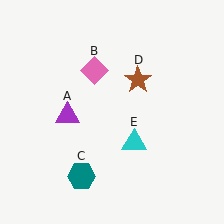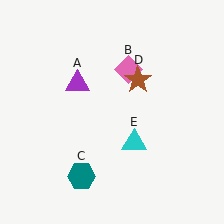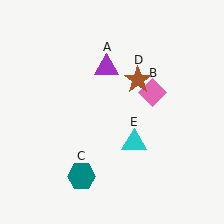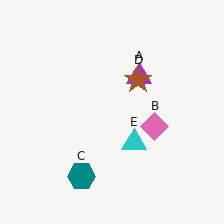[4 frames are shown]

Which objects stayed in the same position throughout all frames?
Teal hexagon (object C) and brown star (object D) and cyan triangle (object E) remained stationary.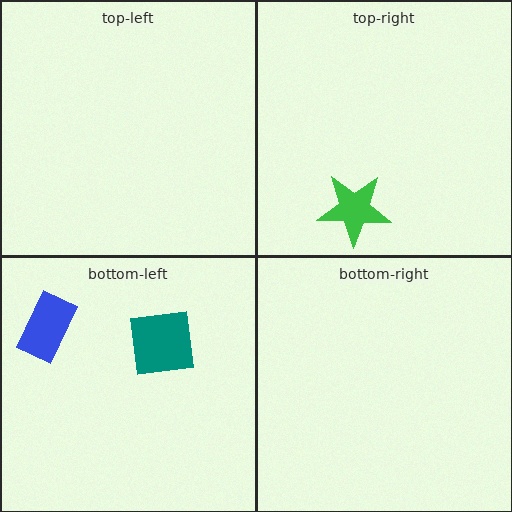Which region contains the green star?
The top-right region.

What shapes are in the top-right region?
The green star.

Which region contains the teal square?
The bottom-left region.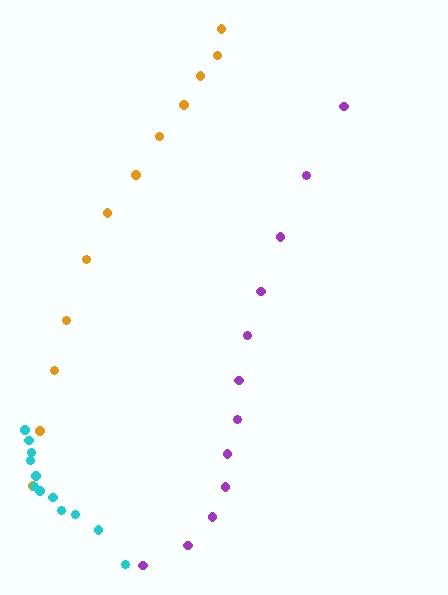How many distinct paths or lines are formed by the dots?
There are 3 distinct paths.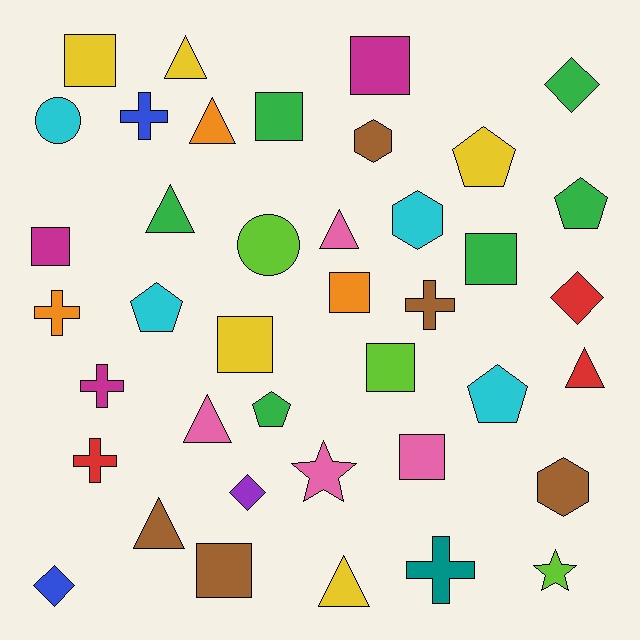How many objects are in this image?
There are 40 objects.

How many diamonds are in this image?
There are 4 diamonds.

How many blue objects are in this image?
There are 2 blue objects.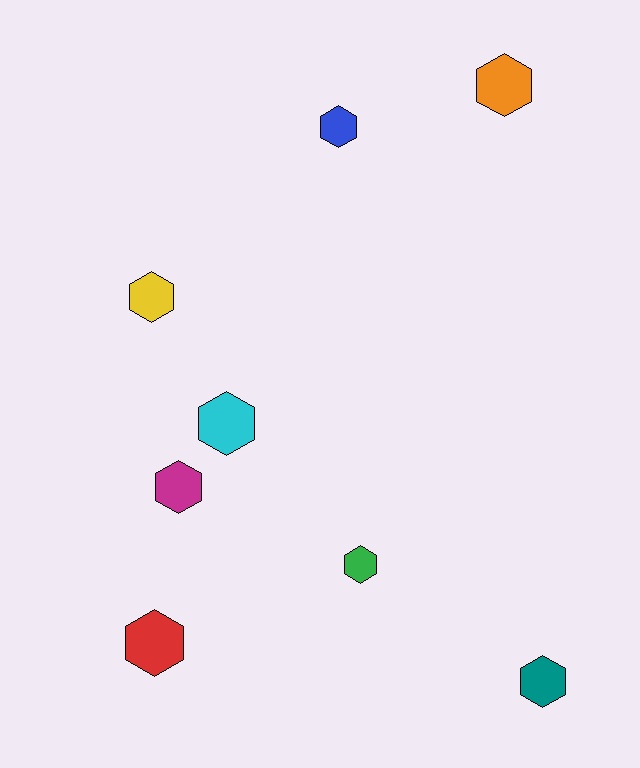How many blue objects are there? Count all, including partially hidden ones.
There is 1 blue object.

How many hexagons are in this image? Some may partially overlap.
There are 8 hexagons.